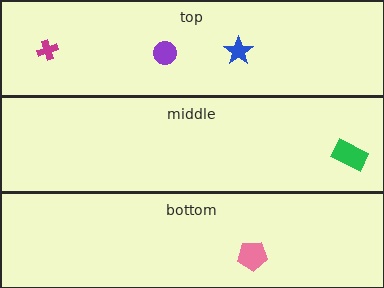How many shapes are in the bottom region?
1.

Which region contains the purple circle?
The top region.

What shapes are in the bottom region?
The pink pentagon.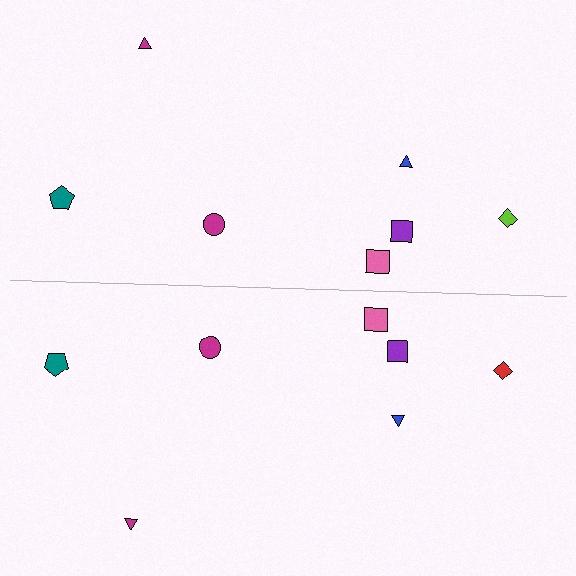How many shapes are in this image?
There are 14 shapes in this image.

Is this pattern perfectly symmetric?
No, the pattern is not perfectly symmetric. The red diamond on the bottom side breaks the symmetry — its mirror counterpart is lime.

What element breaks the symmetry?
The red diamond on the bottom side breaks the symmetry — its mirror counterpart is lime.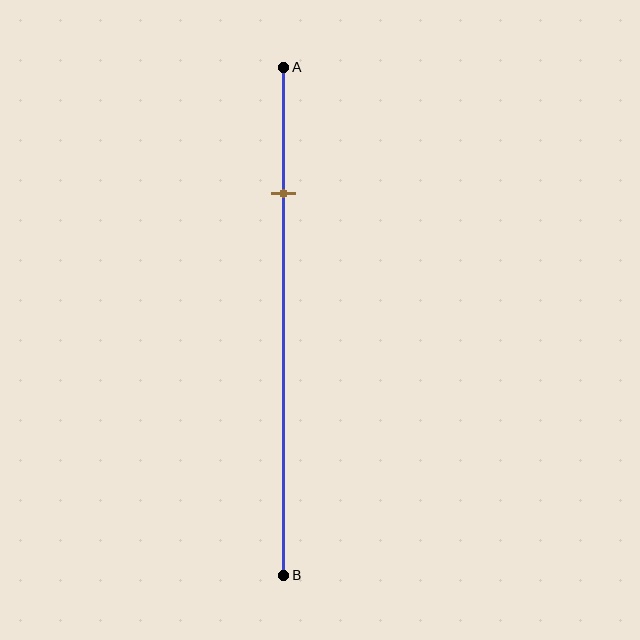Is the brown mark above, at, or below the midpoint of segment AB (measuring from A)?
The brown mark is above the midpoint of segment AB.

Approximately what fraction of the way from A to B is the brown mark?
The brown mark is approximately 25% of the way from A to B.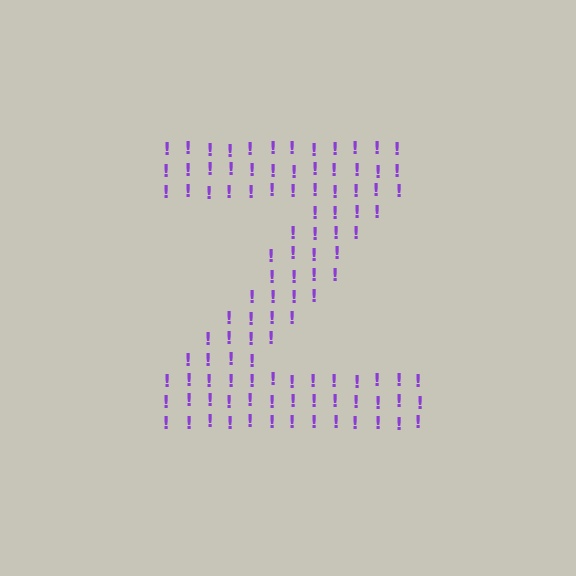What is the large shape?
The large shape is the letter Z.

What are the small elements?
The small elements are exclamation marks.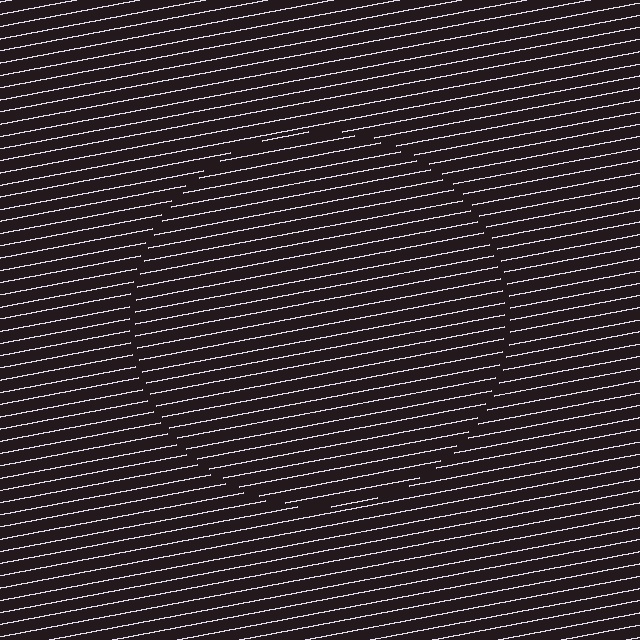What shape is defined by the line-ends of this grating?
An illusory circle. The interior of the shape contains the same grating, shifted by half a period — the contour is defined by the phase discontinuity where line-ends from the inner and outer gratings abut.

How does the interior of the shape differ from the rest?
The interior of the shape contains the same grating, shifted by half a period — the contour is defined by the phase discontinuity where line-ends from the inner and outer gratings abut.